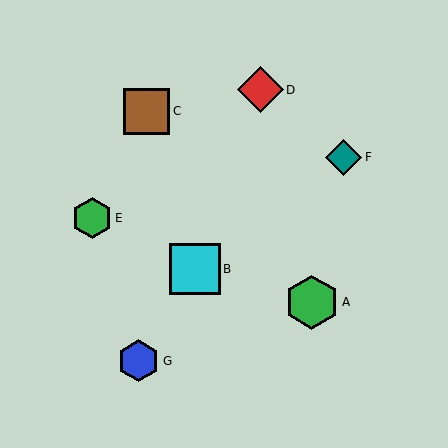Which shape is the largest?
The green hexagon (labeled A) is the largest.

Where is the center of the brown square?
The center of the brown square is at (147, 111).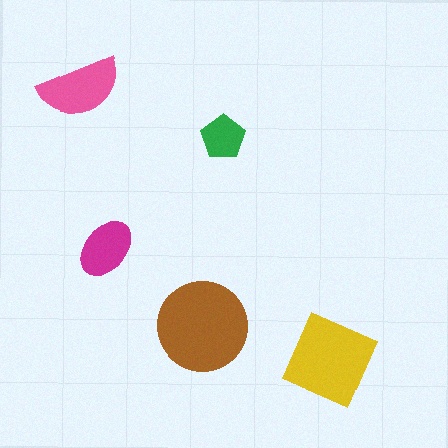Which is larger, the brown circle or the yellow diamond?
The brown circle.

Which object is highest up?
The pink semicircle is topmost.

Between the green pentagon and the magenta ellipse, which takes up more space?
The magenta ellipse.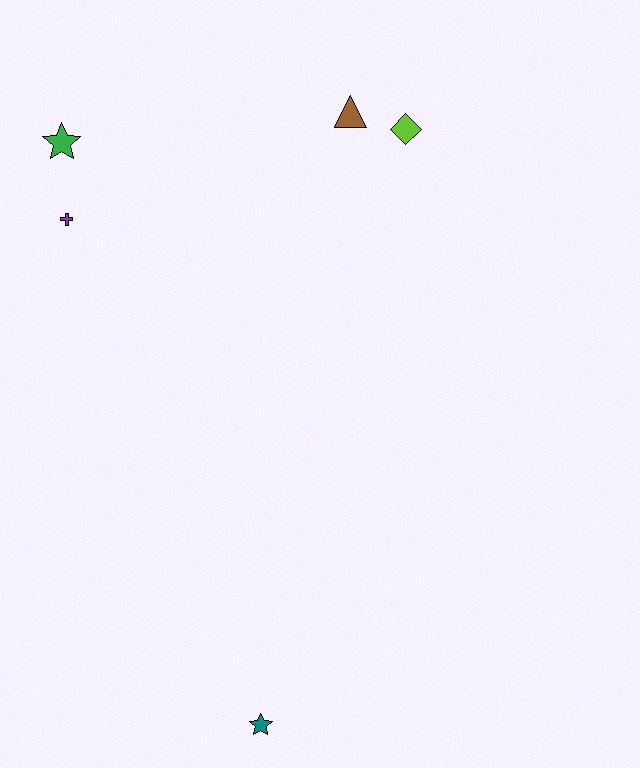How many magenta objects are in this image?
There are no magenta objects.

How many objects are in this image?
There are 5 objects.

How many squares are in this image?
There are no squares.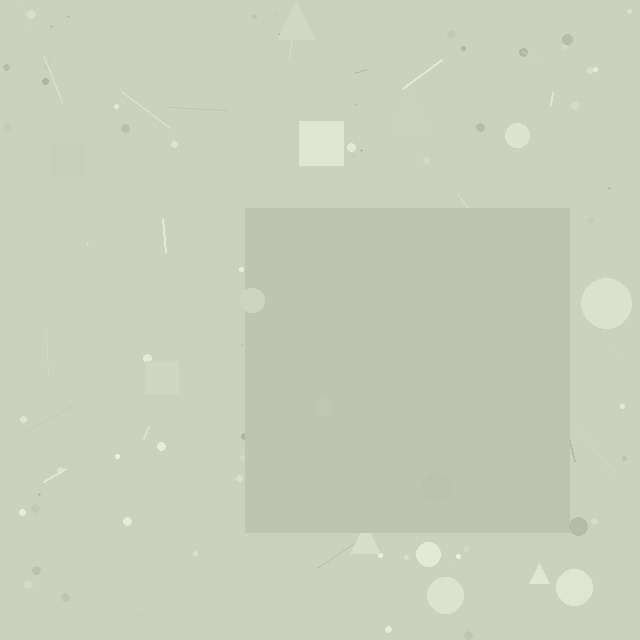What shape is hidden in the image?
A square is hidden in the image.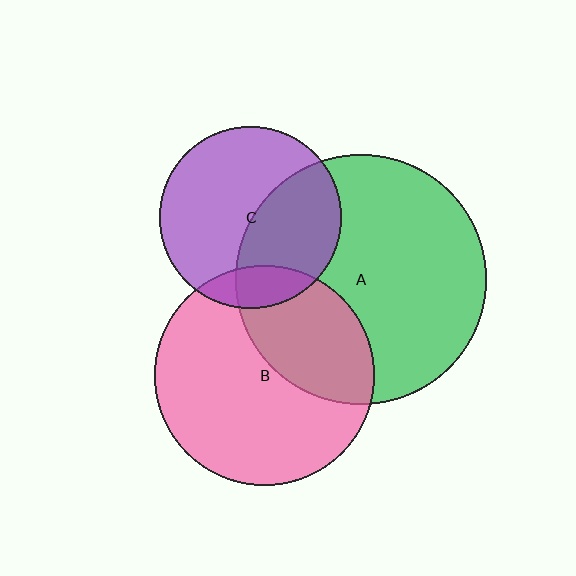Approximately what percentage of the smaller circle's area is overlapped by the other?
Approximately 40%.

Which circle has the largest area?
Circle A (green).